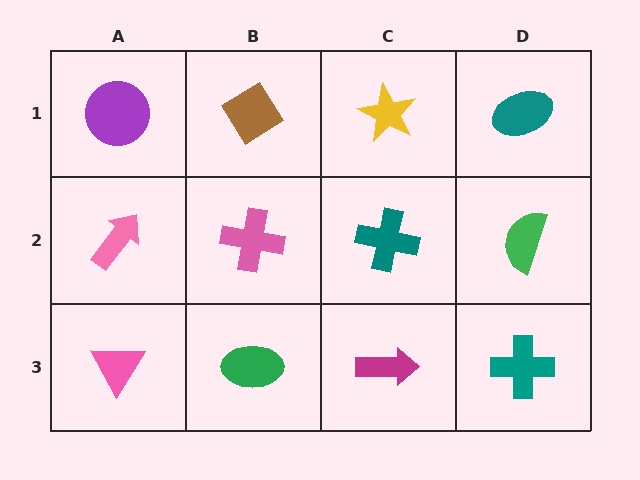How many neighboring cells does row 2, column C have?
4.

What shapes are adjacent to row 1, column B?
A pink cross (row 2, column B), a purple circle (row 1, column A), a yellow star (row 1, column C).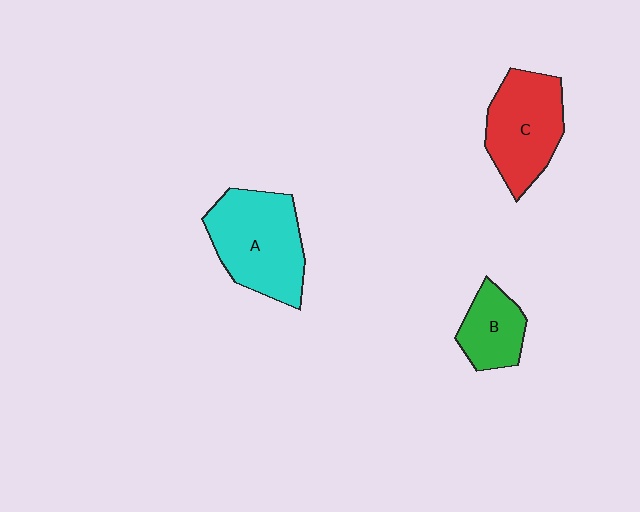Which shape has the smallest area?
Shape B (green).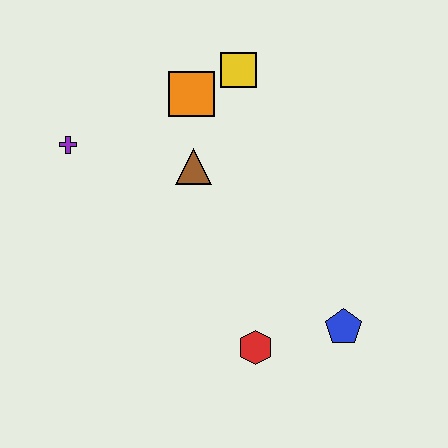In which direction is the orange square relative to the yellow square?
The orange square is to the left of the yellow square.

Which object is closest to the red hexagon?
The blue pentagon is closest to the red hexagon.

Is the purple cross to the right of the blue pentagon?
No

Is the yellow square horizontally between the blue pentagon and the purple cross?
Yes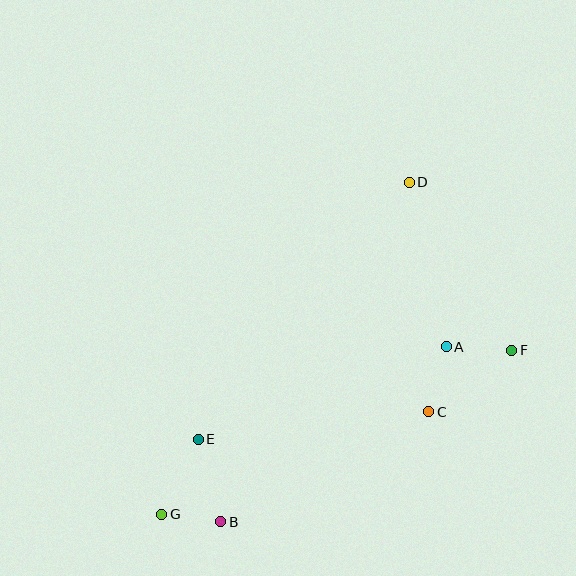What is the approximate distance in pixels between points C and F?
The distance between C and F is approximately 103 pixels.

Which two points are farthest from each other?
Points D and G are farthest from each other.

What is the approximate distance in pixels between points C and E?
The distance between C and E is approximately 233 pixels.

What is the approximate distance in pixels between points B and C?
The distance between B and C is approximately 235 pixels.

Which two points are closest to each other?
Points B and G are closest to each other.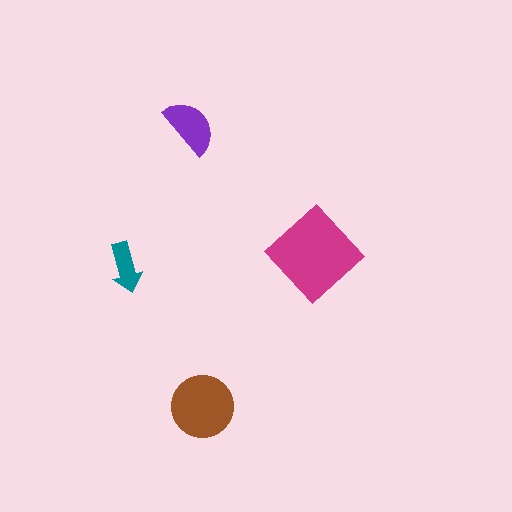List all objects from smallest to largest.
The teal arrow, the purple semicircle, the brown circle, the magenta diamond.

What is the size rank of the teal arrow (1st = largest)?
4th.